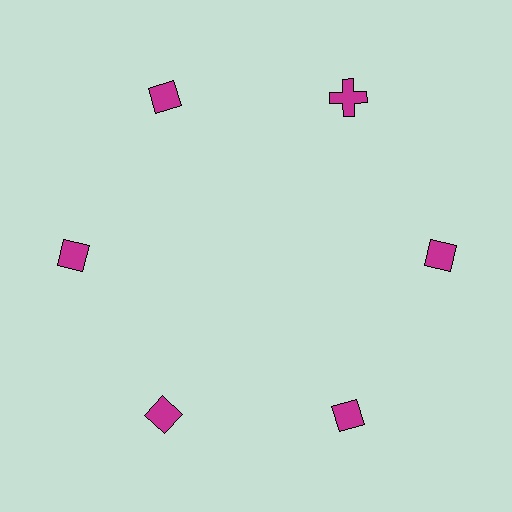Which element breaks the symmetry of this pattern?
The magenta cross at roughly the 1 o'clock position breaks the symmetry. All other shapes are magenta diamonds.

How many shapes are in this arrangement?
There are 6 shapes arranged in a ring pattern.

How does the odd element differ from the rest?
It has a different shape: cross instead of diamond.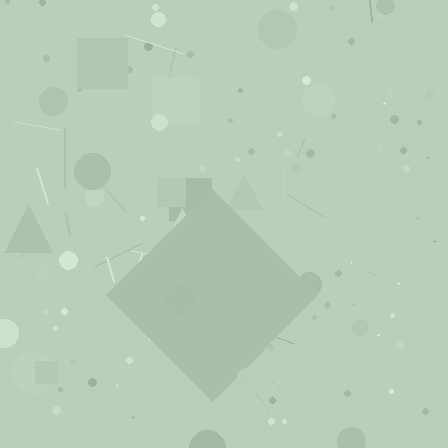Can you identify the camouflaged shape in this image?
The camouflaged shape is a diamond.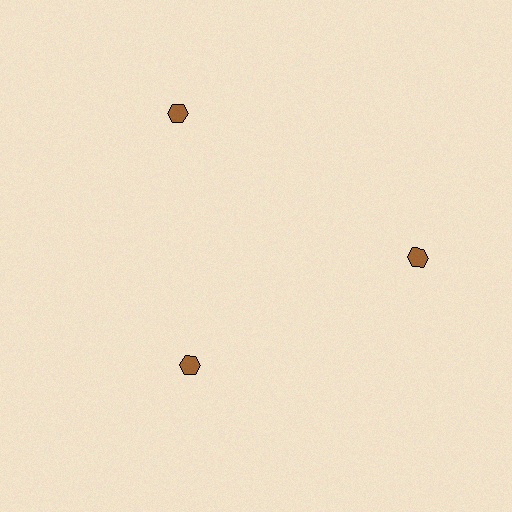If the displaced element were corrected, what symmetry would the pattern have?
It would have 3-fold rotational symmetry — the pattern would map onto itself every 120 degrees.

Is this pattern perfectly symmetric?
No. The 3 brown hexagons are arranged in a ring, but one element near the 7 o'clock position is pulled inward toward the center, breaking the 3-fold rotational symmetry.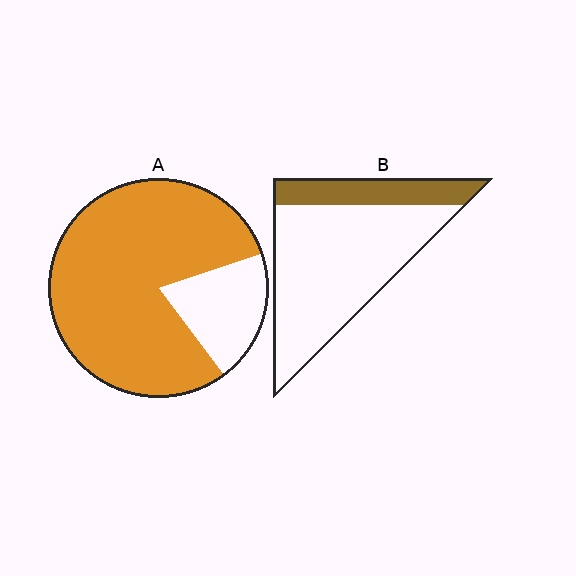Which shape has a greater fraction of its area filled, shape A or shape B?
Shape A.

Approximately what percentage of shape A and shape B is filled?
A is approximately 80% and B is approximately 25%.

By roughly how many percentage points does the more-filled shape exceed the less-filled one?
By roughly 55 percentage points (A over B).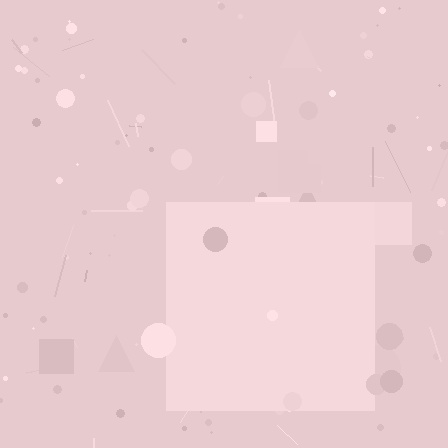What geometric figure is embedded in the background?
A square is embedded in the background.